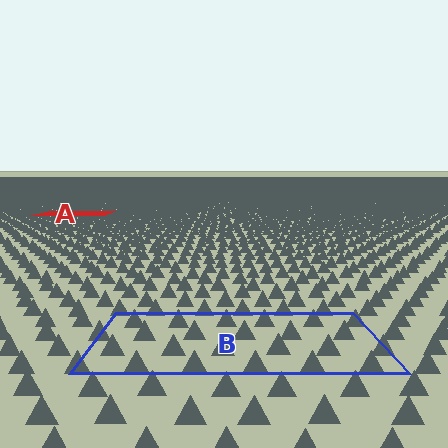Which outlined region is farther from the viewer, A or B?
Region A is farther from the viewer — the texture elements inside it appear smaller and more densely packed.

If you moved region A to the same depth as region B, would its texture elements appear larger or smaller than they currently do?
They would appear larger. At a closer depth, the same texture elements are projected at a bigger on-screen size.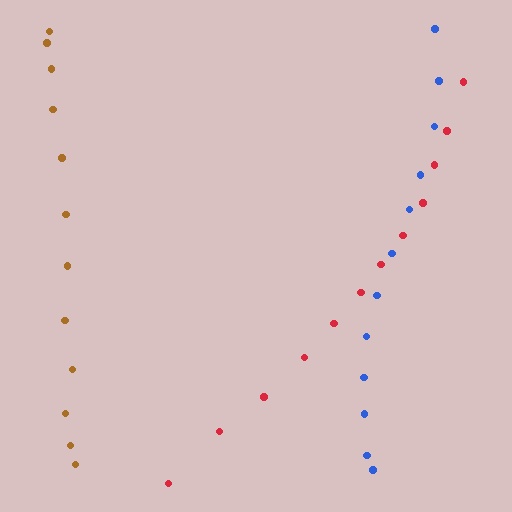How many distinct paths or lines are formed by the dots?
There are 3 distinct paths.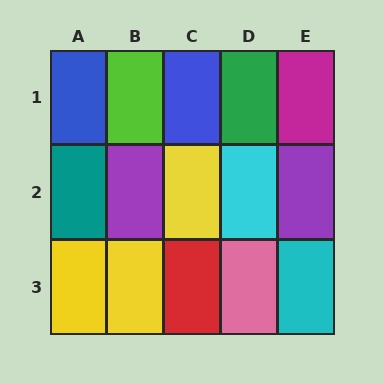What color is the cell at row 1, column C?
Blue.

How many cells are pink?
1 cell is pink.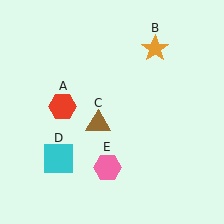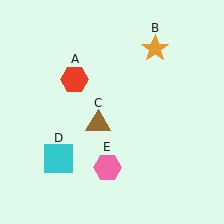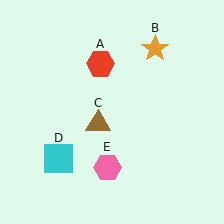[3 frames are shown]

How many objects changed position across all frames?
1 object changed position: red hexagon (object A).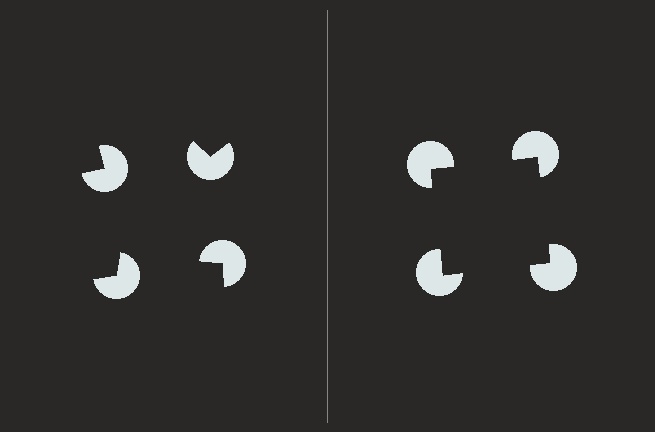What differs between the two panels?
The pac-man discs are positioned identically on both sides; only the wedge orientations differ. On the right they align to a square; on the left they are misaligned.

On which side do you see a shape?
An illusory square appears on the right side. On the left side the wedge cuts are rotated, so no coherent shape forms.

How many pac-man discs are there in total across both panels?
8 — 4 on each side.